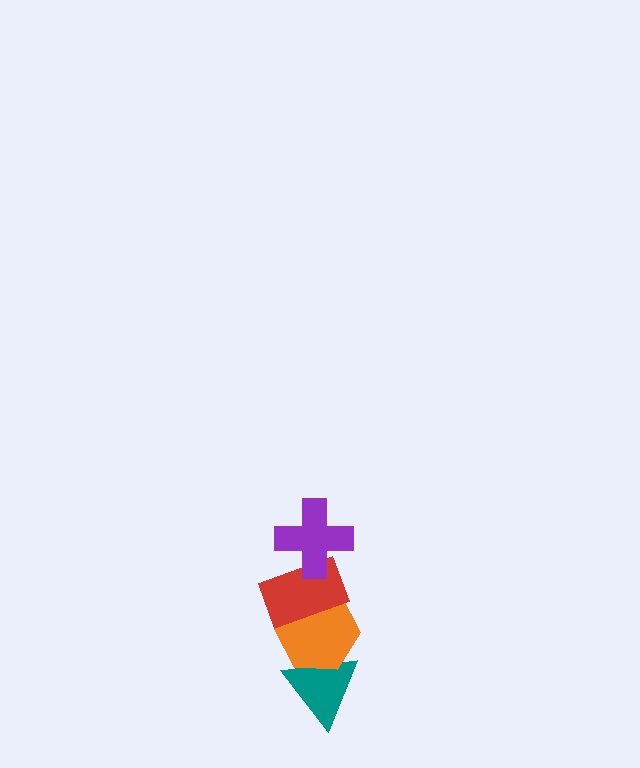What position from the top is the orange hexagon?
The orange hexagon is 3rd from the top.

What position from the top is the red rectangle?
The red rectangle is 2nd from the top.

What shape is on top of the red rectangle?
The purple cross is on top of the red rectangle.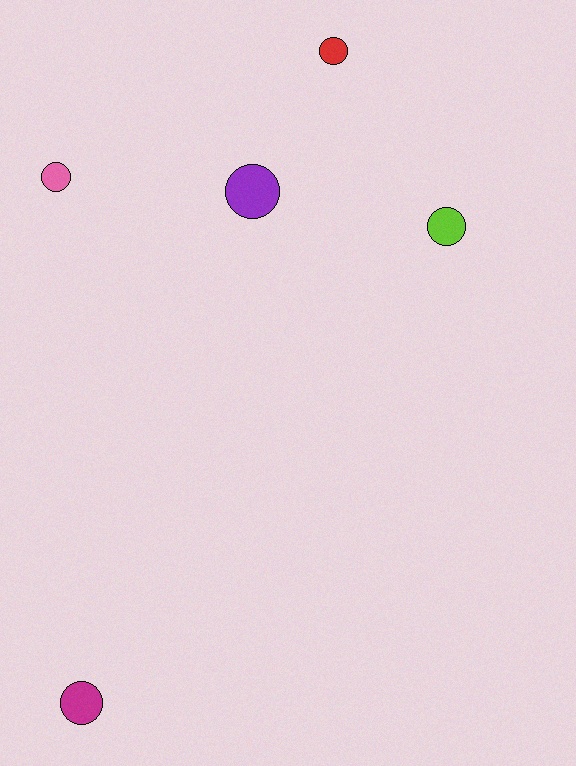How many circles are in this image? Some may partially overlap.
There are 5 circles.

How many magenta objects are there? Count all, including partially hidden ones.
There is 1 magenta object.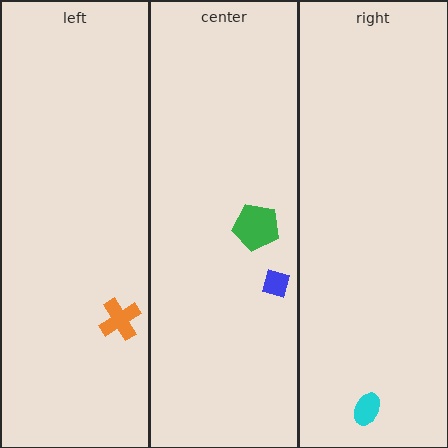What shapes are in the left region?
The orange cross.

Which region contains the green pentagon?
The center region.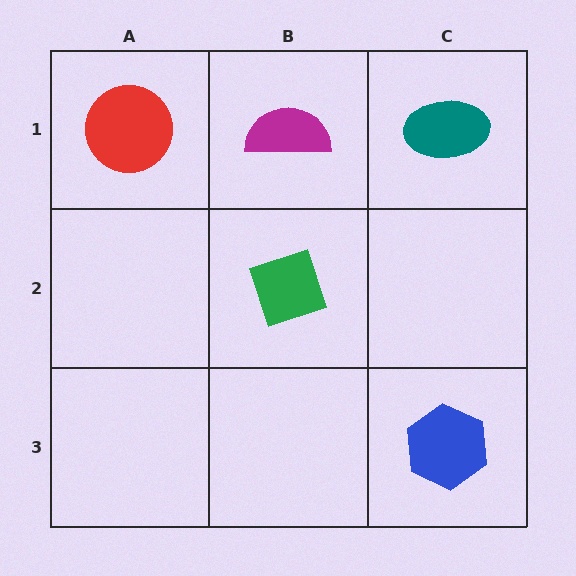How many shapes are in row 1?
3 shapes.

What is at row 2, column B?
A green diamond.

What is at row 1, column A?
A red circle.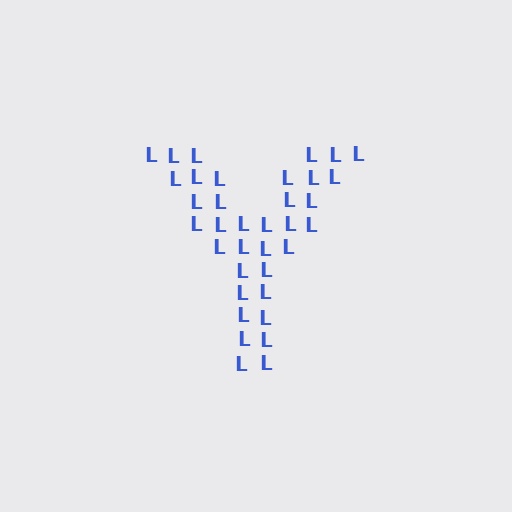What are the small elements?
The small elements are letter L's.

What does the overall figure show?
The overall figure shows the letter Y.